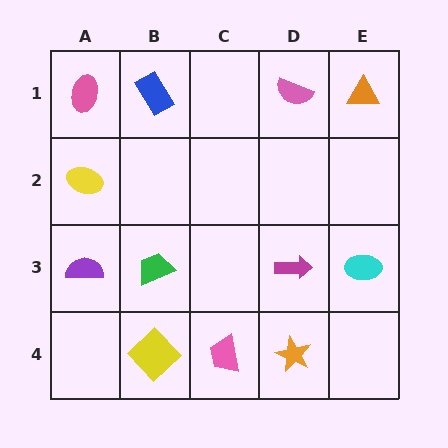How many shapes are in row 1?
4 shapes.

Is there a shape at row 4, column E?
No, that cell is empty.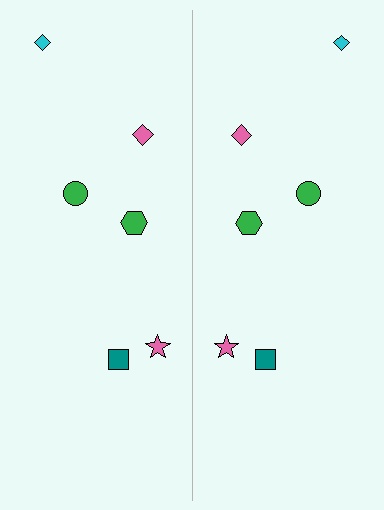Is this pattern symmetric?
Yes, this pattern has bilateral (reflection) symmetry.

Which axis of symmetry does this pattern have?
The pattern has a vertical axis of symmetry running through the center of the image.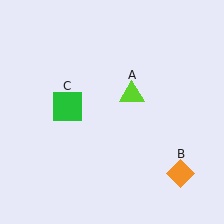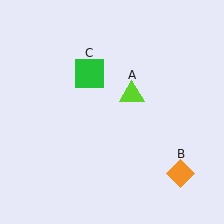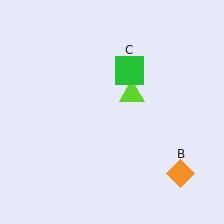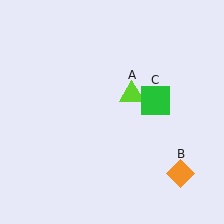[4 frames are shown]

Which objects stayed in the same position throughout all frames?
Lime triangle (object A) and orange diamond (object B) remained stationary.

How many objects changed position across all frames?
1 object changed position: green square (object C).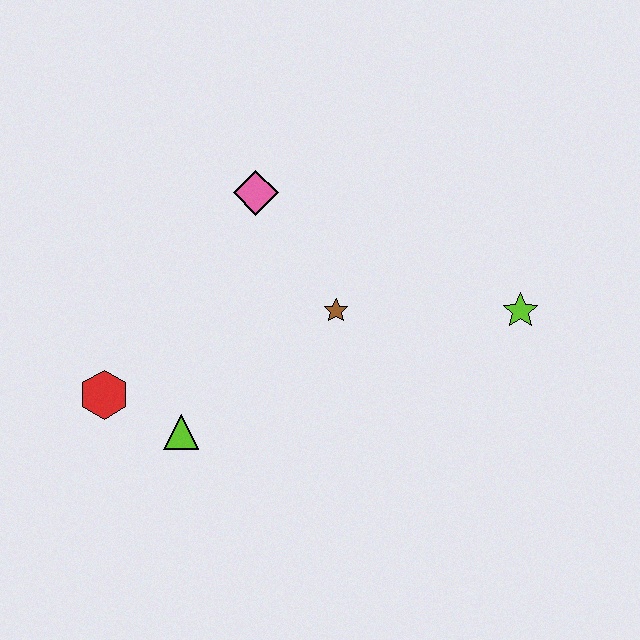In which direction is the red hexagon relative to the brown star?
The red hexagon is to the left of the brown star.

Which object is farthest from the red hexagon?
The lime star is farthest from the red hexagon.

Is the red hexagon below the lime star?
Yes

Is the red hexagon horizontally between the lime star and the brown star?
No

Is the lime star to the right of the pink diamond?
Yes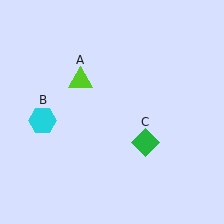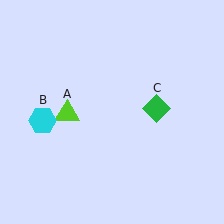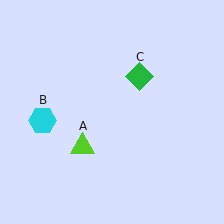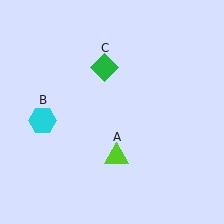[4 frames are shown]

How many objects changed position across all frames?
2 objects changed position: lime triangle (object A), green diamond (object C).